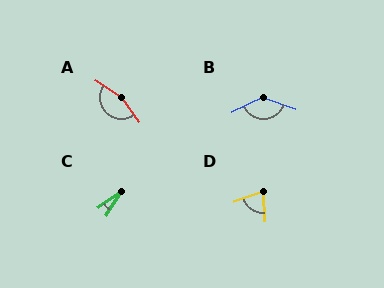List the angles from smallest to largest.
C (23°), D (73°), B (135°), A (158°).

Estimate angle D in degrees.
Approximately 73 degrees.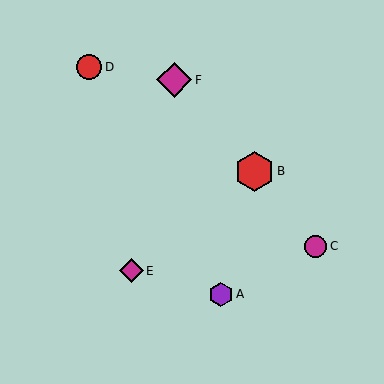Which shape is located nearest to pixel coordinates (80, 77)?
The red circle (labeled D) at (89, 67) is nearest to that location.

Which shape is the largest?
The red hexagon (labeled B) is the largest.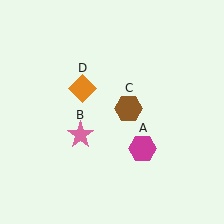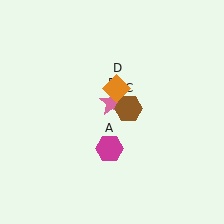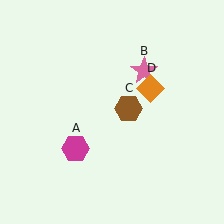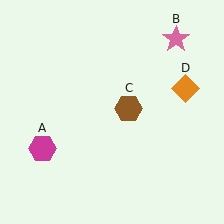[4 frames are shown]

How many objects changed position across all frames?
3 objects changed position: magenta hexagon (object A), pink star (object B), orange diamond (object D).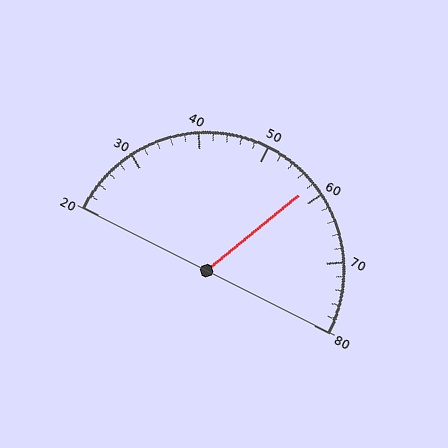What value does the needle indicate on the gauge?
The needle indicates approximately 58.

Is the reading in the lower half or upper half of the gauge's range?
The reading is in the upper half of the range (20 to 80).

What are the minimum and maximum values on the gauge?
The gauge ranges from 20 to 80.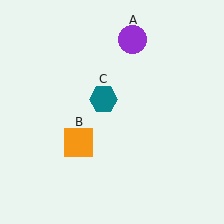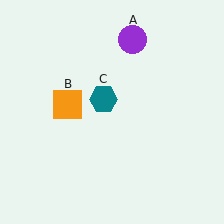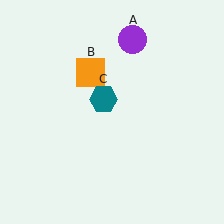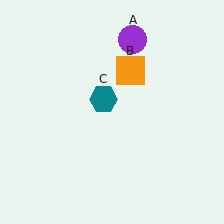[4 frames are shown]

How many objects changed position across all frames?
1 object changed position: orange square (object B).